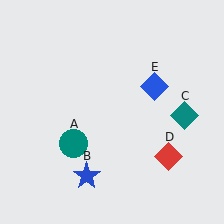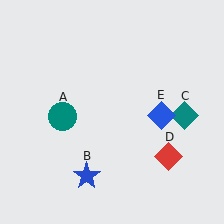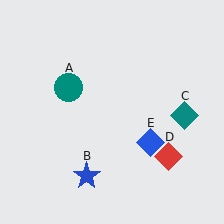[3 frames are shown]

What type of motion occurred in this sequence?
The teal circle (object A), blue diamond (object E) rotated clockwise around the center of the scene.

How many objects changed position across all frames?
2 objects changed position: teal circle (object A), blue diamond (object E).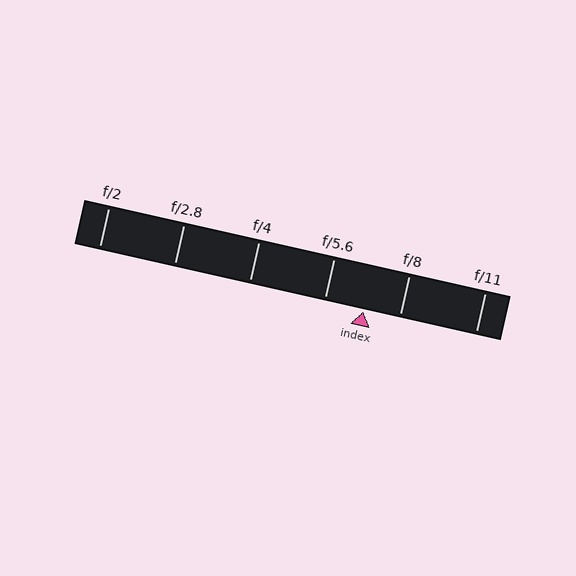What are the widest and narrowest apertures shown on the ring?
The widest aperture shown is f/2 and the narrowest is f/11.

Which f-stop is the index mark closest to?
The index mark is closest to f/8.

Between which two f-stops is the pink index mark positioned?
The index mark is between f/5.6 and f/8.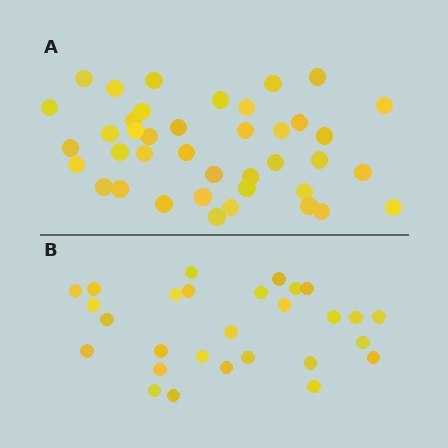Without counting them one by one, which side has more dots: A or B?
Region A (the top region) has more dots.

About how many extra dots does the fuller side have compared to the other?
Region A has roughly 12 or so more dots than region B.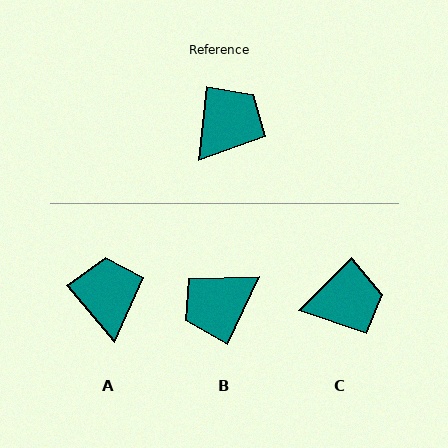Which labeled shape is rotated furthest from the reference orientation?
B, about 161 degrees away.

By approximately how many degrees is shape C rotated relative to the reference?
Approximately 39 degrees clockwise.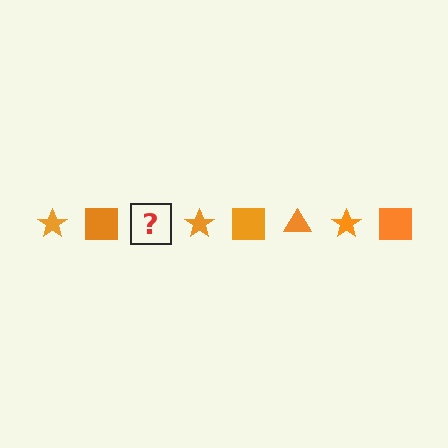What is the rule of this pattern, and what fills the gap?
The rule is that the pattern cycles through star, square, triangle shapes in orange. The gap should be filled with an orange triangle.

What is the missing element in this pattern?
The missing element is an orange triangle.